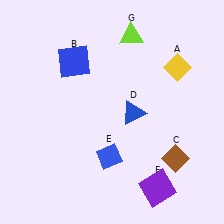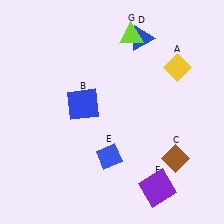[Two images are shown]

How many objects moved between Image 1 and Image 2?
2 objects moved between the two images.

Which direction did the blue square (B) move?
The blue square (B) moved down.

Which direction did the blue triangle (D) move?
The blue triangle (D) moved up.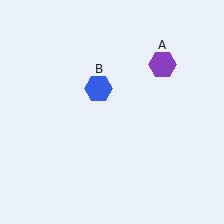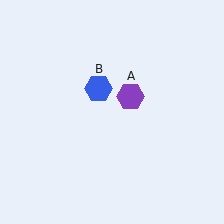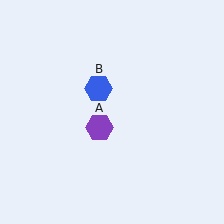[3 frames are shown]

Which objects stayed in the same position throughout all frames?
Blue hexagon (object B) remained stationary.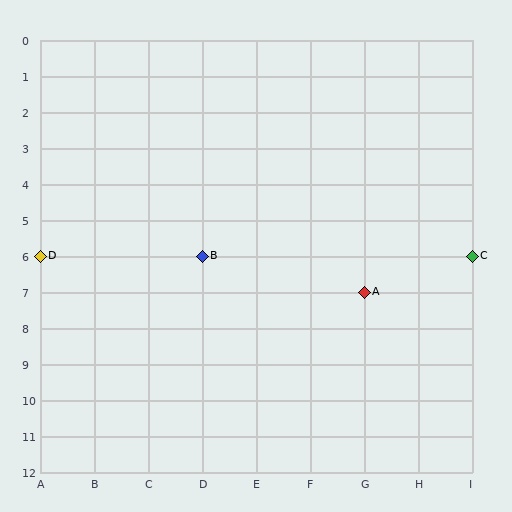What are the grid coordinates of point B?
Point B is at grid coordinates (D, 6).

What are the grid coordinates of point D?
Point D is at grid coordinates (A, 6).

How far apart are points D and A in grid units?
Points D and A are 6 columns and 1 row apart (about 6.1 grid units diagonally).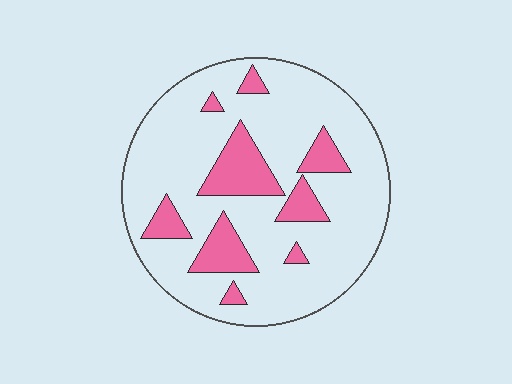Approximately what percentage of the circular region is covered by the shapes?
Approximately 20%.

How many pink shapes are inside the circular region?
9.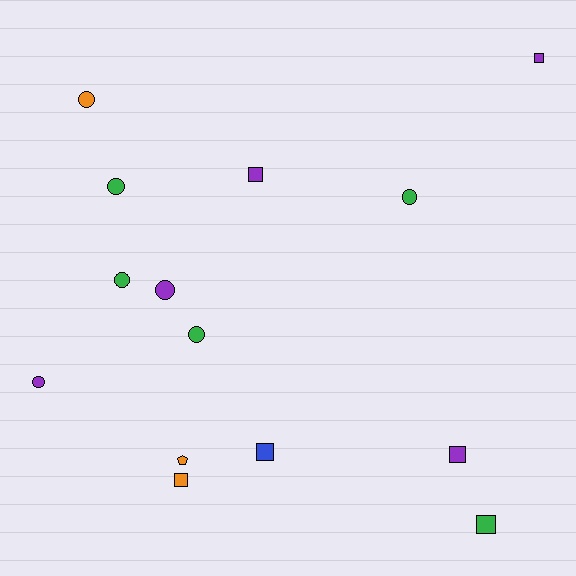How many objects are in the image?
There are 14 objects.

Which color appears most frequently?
Purple, with 5 objects.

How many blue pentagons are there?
There are no blue pentagons.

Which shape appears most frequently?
Circle, with 7 objects.